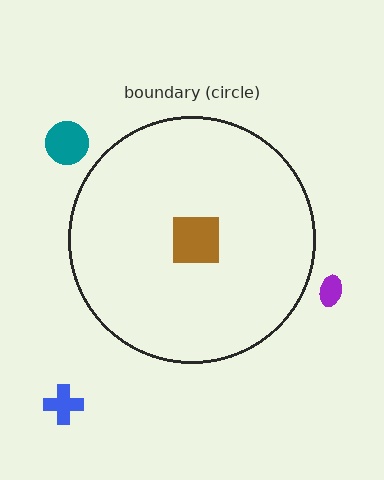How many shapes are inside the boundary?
1 inside, 3 outside.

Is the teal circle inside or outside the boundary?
Outside.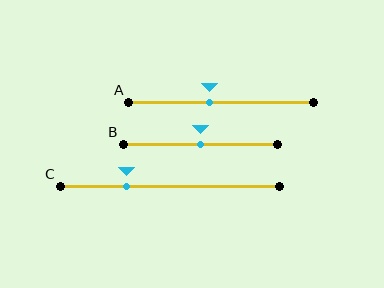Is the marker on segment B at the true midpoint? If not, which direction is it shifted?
Yes, the marker on segment B is at the true midpoint.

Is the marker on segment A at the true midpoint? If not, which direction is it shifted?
No, the marker on segment A is shifted to the left by about 6% of the segment length.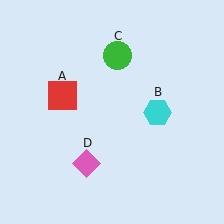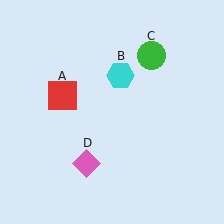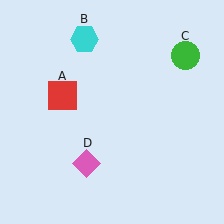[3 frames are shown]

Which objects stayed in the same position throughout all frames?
Red square (object A) and pink diamond (object D) remained stationary.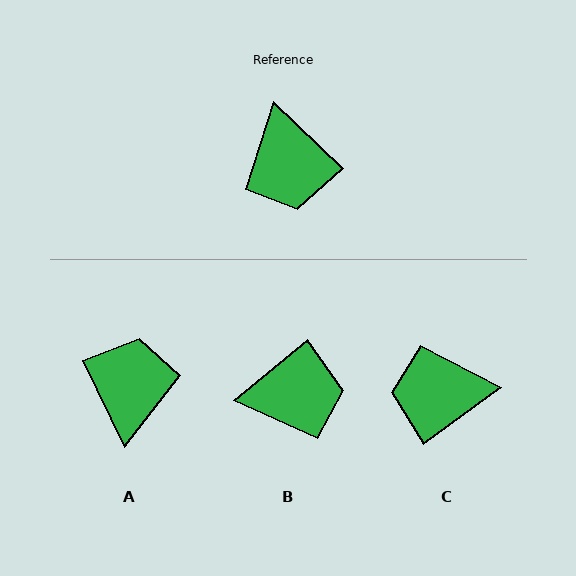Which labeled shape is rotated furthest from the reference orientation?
A, about 159 degrees away.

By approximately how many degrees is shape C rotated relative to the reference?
Approximately 100 degrees clockwise.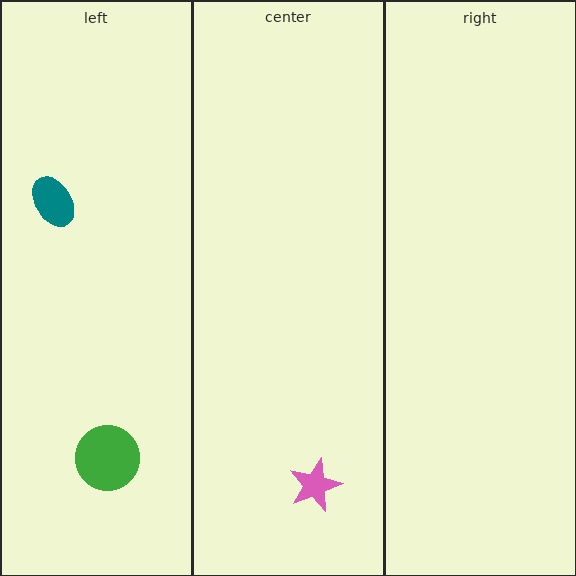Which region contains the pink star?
The center region.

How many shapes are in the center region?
1.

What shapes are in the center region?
The pink star.